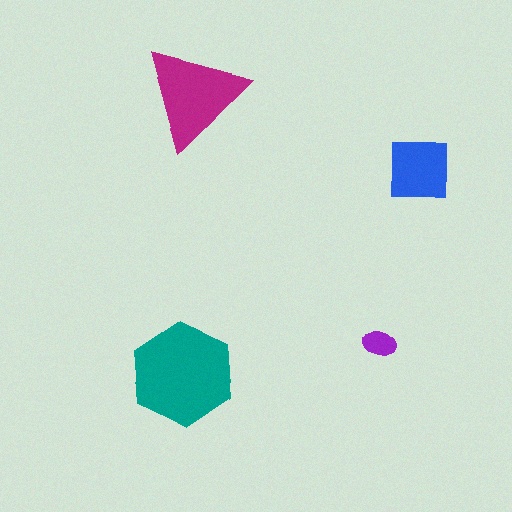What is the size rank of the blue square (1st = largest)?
3rd.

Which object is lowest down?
The teal hexagon is bottommost.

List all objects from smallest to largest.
The purple ellipse, the blue square, the magenta triangle, the teal hexagon.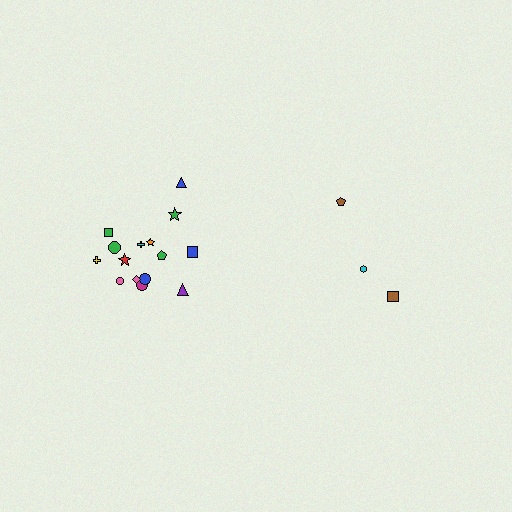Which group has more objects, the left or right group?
The left group.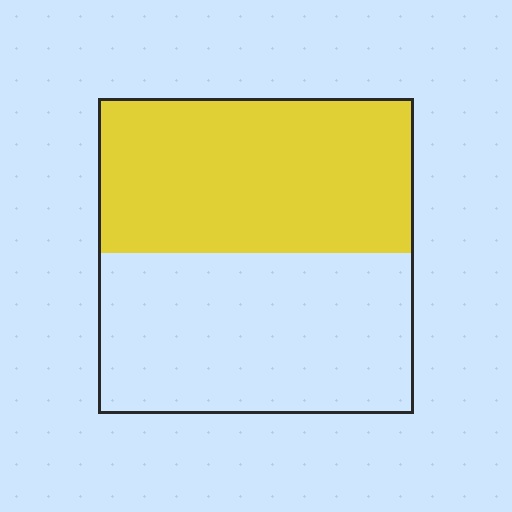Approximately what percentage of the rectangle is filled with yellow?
Approximately 50%.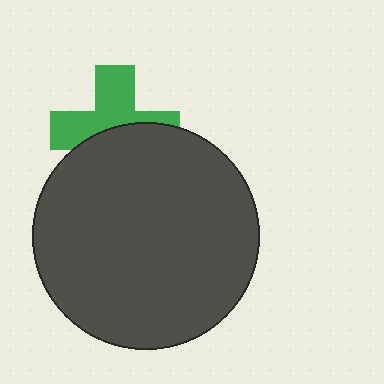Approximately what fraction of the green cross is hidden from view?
Roughly 48% of the green cross is hidden behind the dark gray circle.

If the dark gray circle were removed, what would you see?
You would see the complete green cross.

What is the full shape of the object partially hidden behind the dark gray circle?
The partially hidden object is a green cross.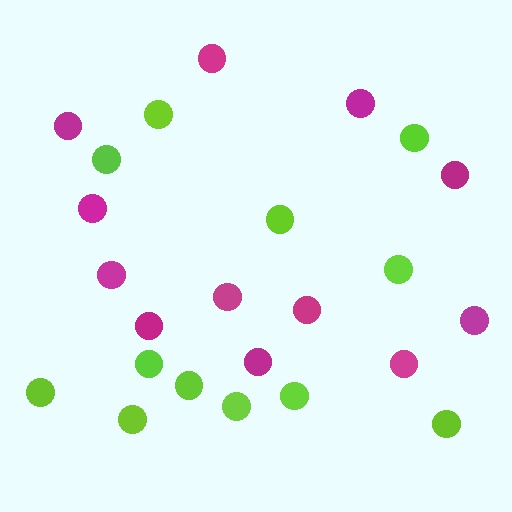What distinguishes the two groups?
There are 2 groups: one group of lime circles (12) and one group of magenta circles (12).